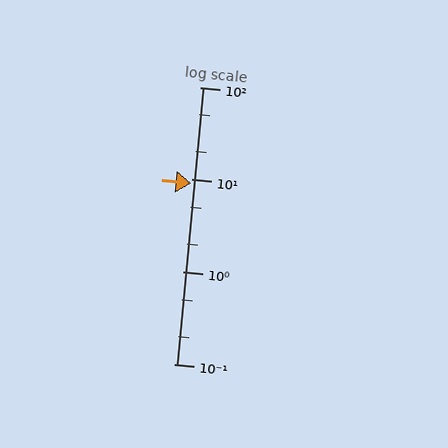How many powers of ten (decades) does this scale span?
The scale spans 3 decades, from 0.1 to 100.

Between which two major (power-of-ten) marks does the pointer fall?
The pointer is between 1 and 10.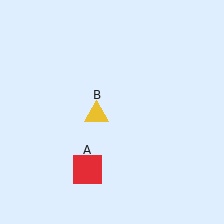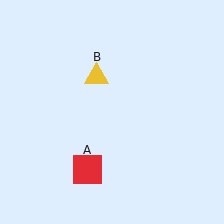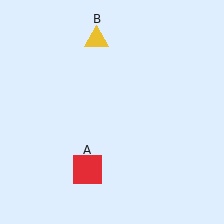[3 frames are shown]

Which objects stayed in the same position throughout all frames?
Red square (object A) remained stationary.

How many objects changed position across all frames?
1 object changed position: yellow triangle (object B).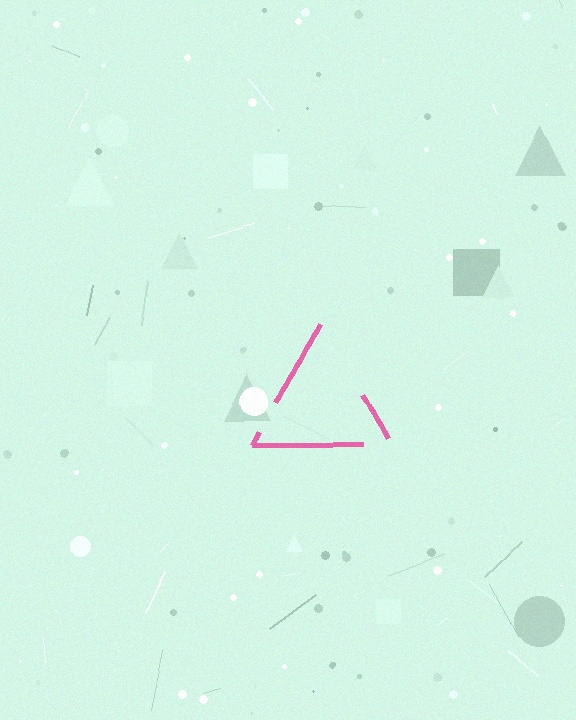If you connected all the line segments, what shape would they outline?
They would outline a triangle.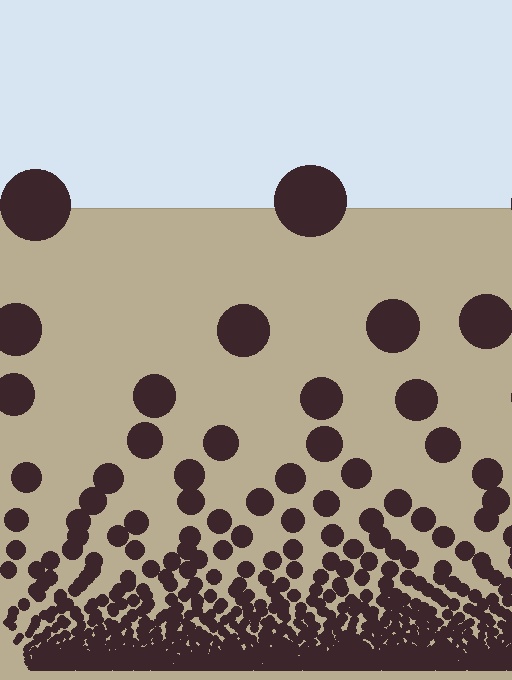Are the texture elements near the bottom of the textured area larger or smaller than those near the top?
Smaller. The gradient is inverted — elements near the bottom are smaller and denser.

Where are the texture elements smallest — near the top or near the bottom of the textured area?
Near the bottom.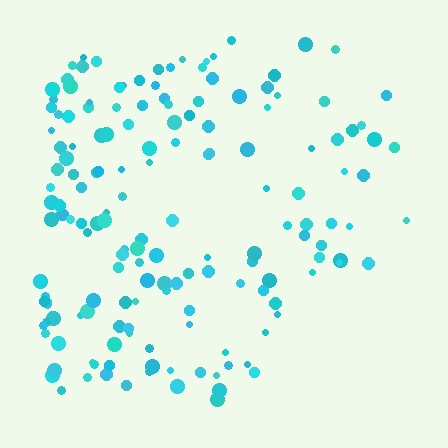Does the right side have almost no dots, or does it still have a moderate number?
Still a moderate number, just noticeably fewer than the left.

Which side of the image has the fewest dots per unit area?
The right.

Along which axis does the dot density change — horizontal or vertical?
Horizontal.